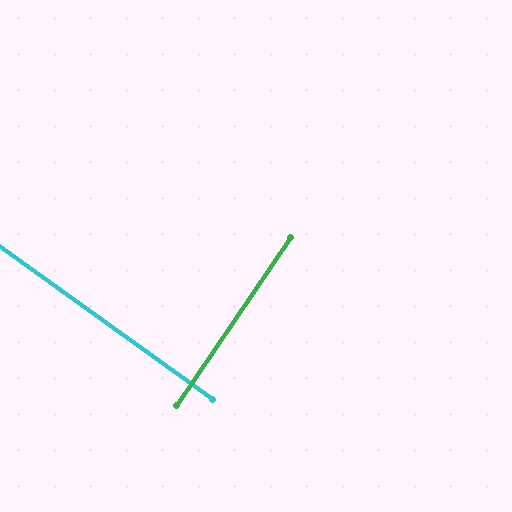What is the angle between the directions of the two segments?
Approximately 89 degrees.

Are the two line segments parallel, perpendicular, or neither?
Perpendicular — they meet at approximately 89°.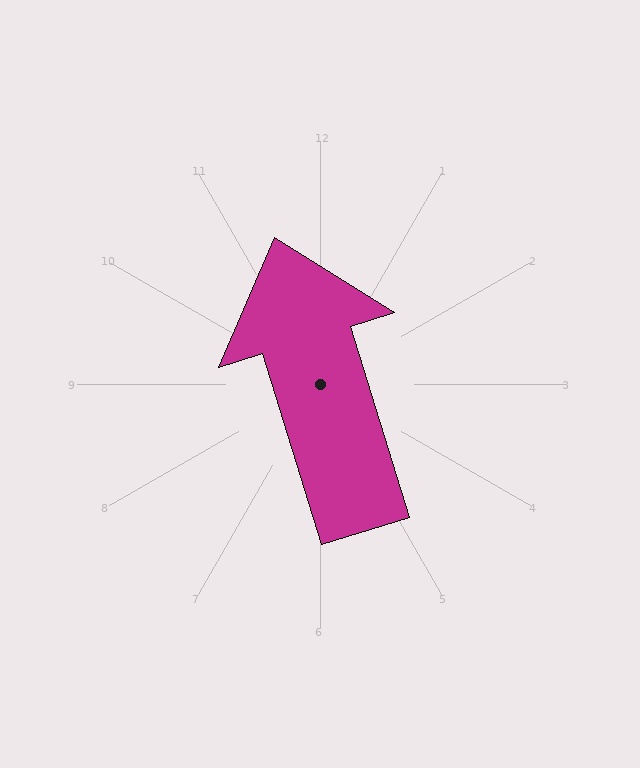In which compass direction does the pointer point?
North.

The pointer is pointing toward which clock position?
Roughly 11 o'clock.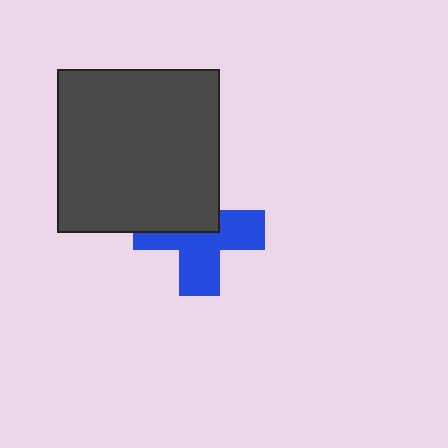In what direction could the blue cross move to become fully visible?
The blue cross could move down. That would shift it out from behind the dark gray square entirely.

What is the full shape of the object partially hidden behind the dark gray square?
The partially hidden object is a blue cross.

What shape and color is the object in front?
The object in front is a dark gray square.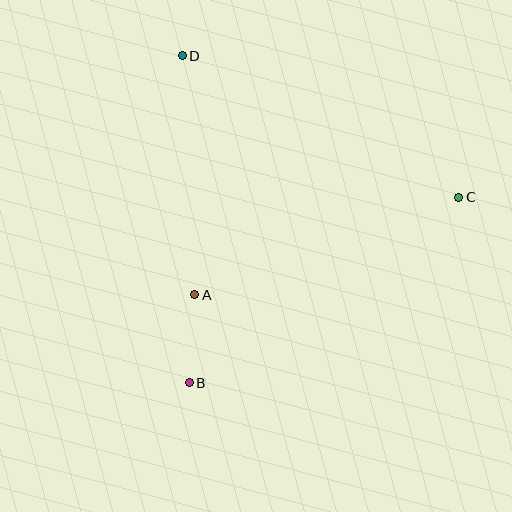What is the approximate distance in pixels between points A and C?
The distance between A and C is approximately 282 pixels.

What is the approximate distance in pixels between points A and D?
The distance between A and D is approximately 239 pixels.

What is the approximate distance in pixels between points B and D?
The distance between B and D is approximately 327 pixels.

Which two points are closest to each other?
Points A and B are closest to each other.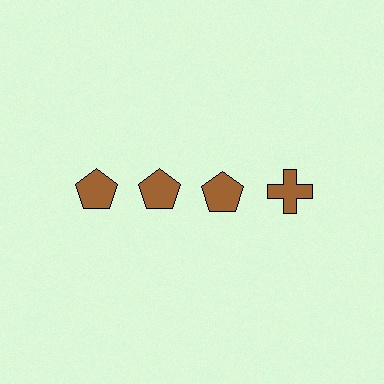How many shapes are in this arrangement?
There are 4 shapes arranged in a grid pattern.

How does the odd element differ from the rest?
It has a different shape: cross instead of pentagon.